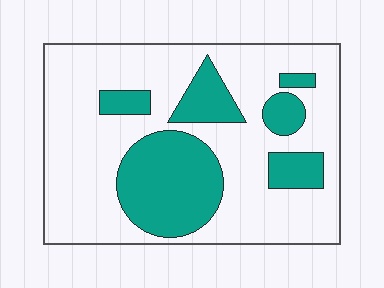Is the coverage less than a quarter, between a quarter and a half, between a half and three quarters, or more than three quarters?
Between a quarter and a half.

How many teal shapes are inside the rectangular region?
6.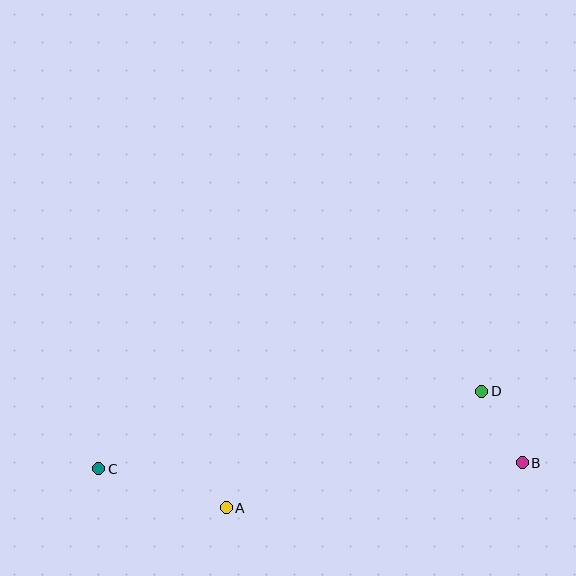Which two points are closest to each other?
Points B and D are closest to each other.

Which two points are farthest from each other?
Points B and C are farthest from each other.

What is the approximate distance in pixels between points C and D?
The distance between C and D is approximately 391 pixels.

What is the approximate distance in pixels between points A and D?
The distance between A and D is approximately 281 pixels.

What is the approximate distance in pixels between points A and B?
The distance between A and B is approximately 299 pixels.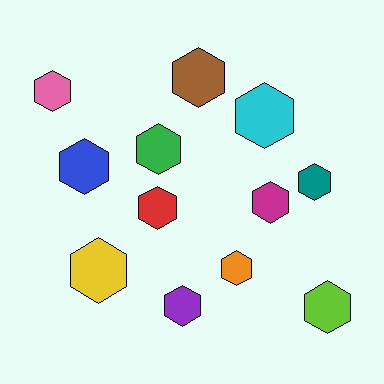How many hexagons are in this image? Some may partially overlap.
There are 12 hexagons.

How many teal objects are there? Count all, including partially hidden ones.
There is 1 teal object.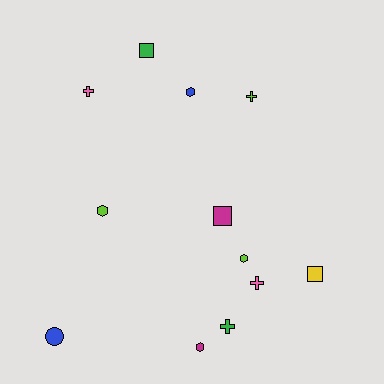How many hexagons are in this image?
There are 4 hexagons.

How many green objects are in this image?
There are 2 green objects.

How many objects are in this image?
There are 12 objects.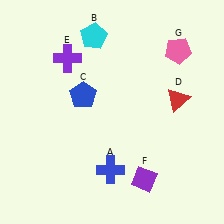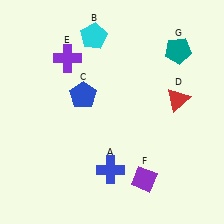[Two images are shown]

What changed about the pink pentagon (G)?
In Image 1, G is pink. In Image 2, it changed to teal.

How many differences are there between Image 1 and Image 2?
There is 1 difference between the two images.